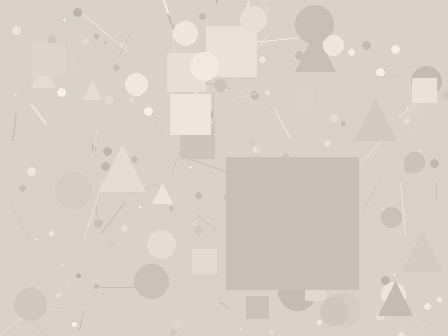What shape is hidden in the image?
A square is hidden in the image.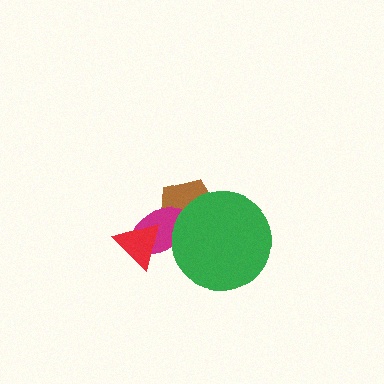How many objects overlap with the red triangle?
1 object overlaps with the red triangle.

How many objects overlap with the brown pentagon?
2 objects overlap with the brown pentagon.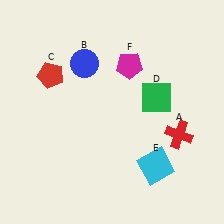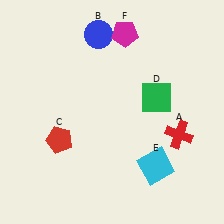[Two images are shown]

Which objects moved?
The objects that moved are: the blue circle (B), the red pentagon (C), the magenta pentagon (F).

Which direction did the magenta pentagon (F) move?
The magenta pentagon (F) moved up.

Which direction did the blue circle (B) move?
The blue circle (B) moved up.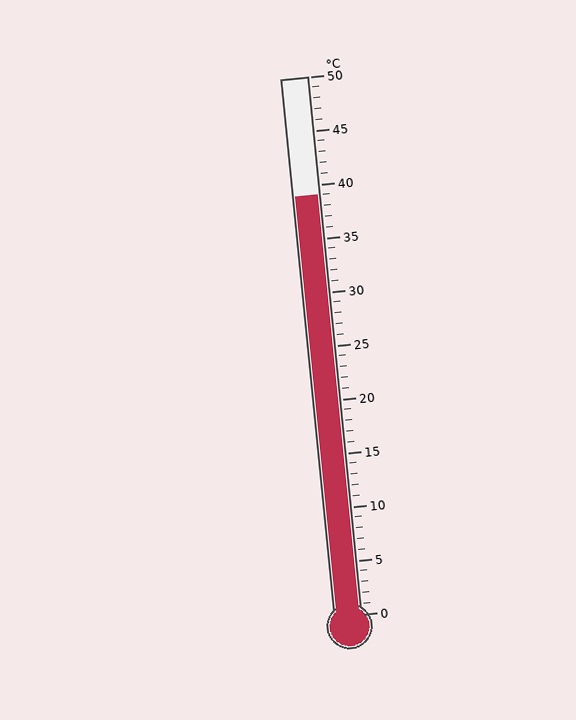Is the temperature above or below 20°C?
The temperature is above 20°C.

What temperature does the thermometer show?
The thermometer shows approximately 39°C.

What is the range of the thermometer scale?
The thermometer scale ranges from 0°C to 50°C.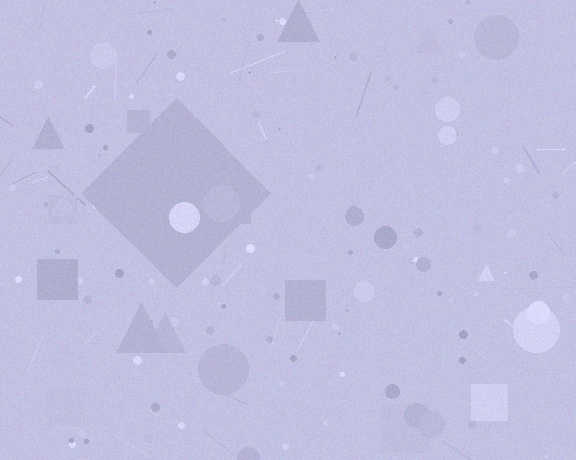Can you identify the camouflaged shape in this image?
The camouflaged shape is a diamond.